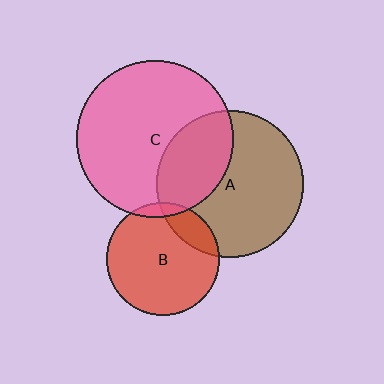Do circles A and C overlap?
Yes.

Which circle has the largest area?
Circle C (pink).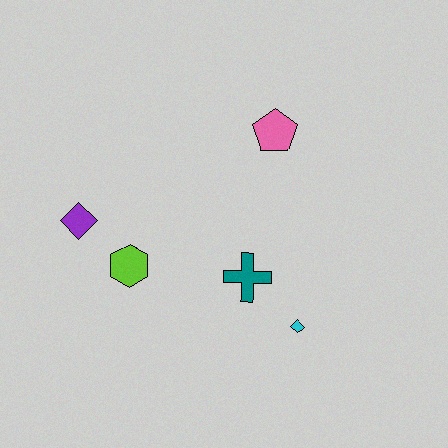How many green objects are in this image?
There are no green objects.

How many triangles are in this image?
There are no triangles.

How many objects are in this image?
There are 5 objects.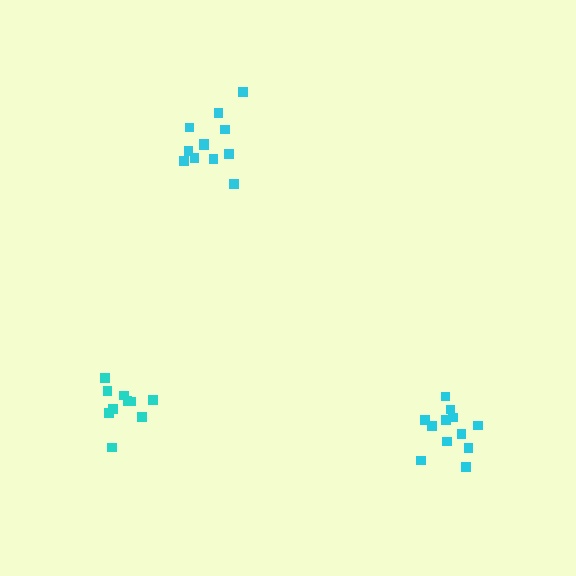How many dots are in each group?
Group 1: 10 dots, Group 2: 12 dots, Group 3: 12 dots (34 total).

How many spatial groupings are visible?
There are 3 spatial groupings.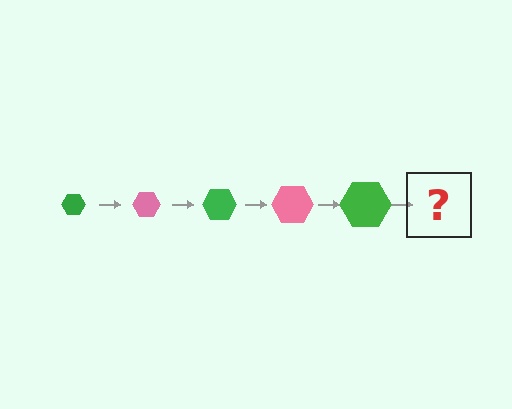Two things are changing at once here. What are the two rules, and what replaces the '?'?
The two rules are that the hexagon grows larger each step and the color cycles through green and pink. The '?' should be a pink hexagon, larger than the previous one.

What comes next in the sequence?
The next element should be a pink hexagon, larger than the previous one.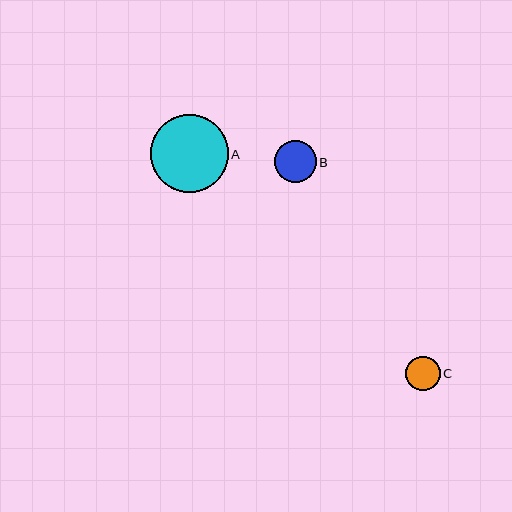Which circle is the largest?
Circle A is the largest with a size of approximately 78 pixels.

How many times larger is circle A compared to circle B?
Circle A is approximately 1.9 times the size of circle B.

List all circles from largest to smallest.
From largest to smallest: A, B, C.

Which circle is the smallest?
Circle C is the smallest with a size of approximately 34 pixels.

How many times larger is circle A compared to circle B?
Circle A is approximately 1.9 times the size of circle B.